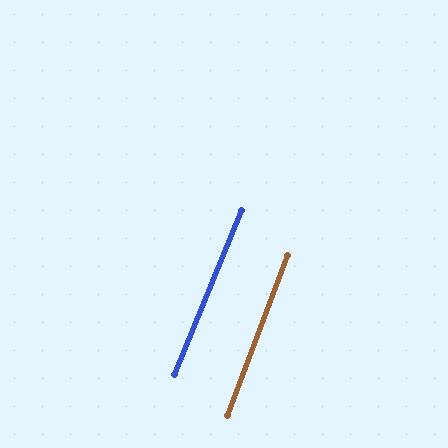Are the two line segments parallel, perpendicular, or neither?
Parallel — their directions differ by only 1.4°.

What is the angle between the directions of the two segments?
Approximately 1 degree.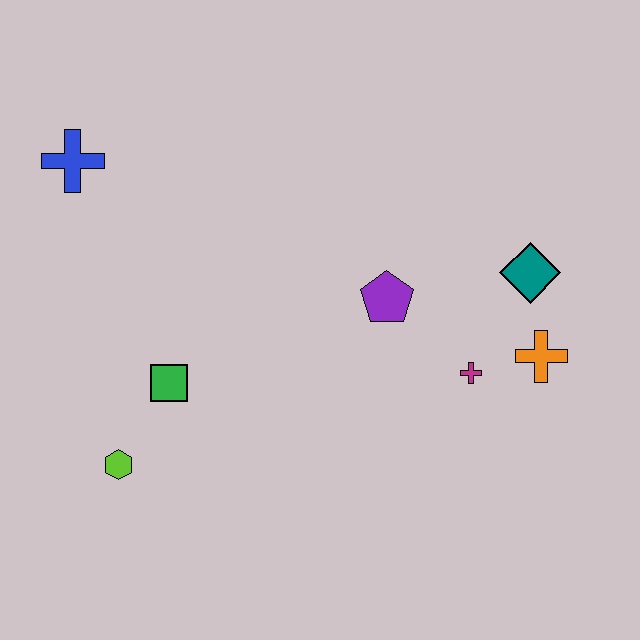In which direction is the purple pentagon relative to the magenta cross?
The purple pentagon is to the left of the magenta cross.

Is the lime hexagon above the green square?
No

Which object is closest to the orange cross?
The magenta cross is closest to the orange cross.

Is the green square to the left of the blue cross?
No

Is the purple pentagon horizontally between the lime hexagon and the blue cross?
No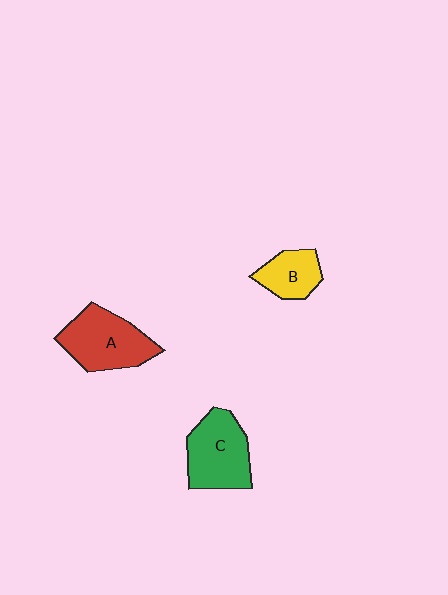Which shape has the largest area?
Shape A (red).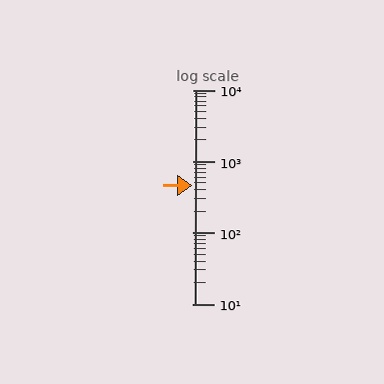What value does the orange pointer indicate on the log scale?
The pointer indicates approximately 460.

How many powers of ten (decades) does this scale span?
The scale spans 3 decades, from 10 to 10000.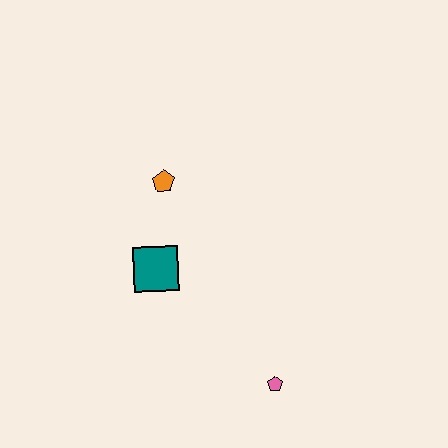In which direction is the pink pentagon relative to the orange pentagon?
The pink pentagon is below the orange pentagon.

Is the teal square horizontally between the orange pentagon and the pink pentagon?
No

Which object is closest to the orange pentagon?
The teal square is closest to the orange pentagon.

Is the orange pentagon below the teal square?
No